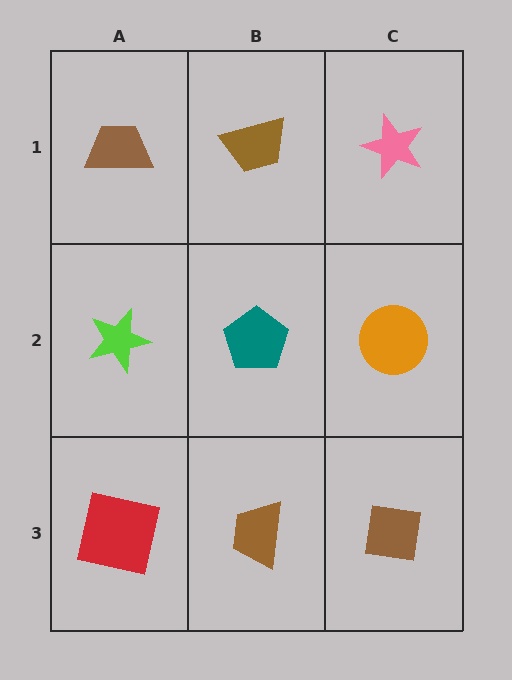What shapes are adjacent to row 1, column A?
A lime star (row 2, column A), a brown trapezoid (row 1, column B).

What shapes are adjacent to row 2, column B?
A brown trapezoid (row 1, column B), a brown trapezoid (row 3, column B), a lime star (row 2, column A), an orange circle (row 2, column C).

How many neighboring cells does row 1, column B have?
3.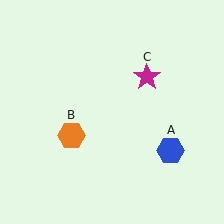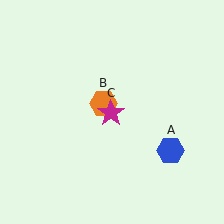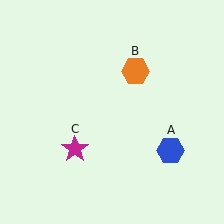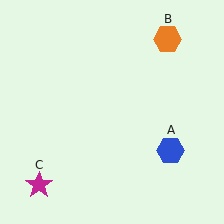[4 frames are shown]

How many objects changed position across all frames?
2 objects changed position: orange hexagon (object B), magenta star (object C).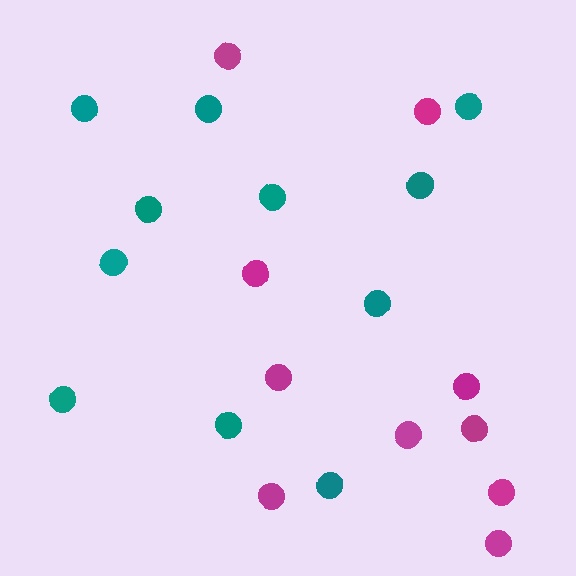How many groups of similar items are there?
There are 2 groups: one group of magenta circles (10) and one group of teal circles (11).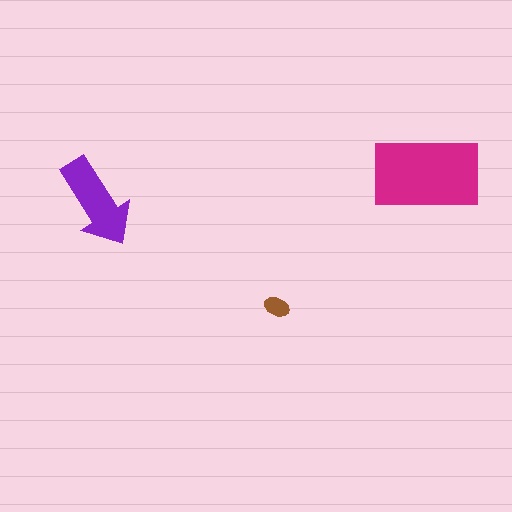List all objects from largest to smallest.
The magenta rectangle, the purple arrow, the brown ellipse.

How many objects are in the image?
There are 3 objects in the image.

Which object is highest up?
The magenta rectangle is topmost.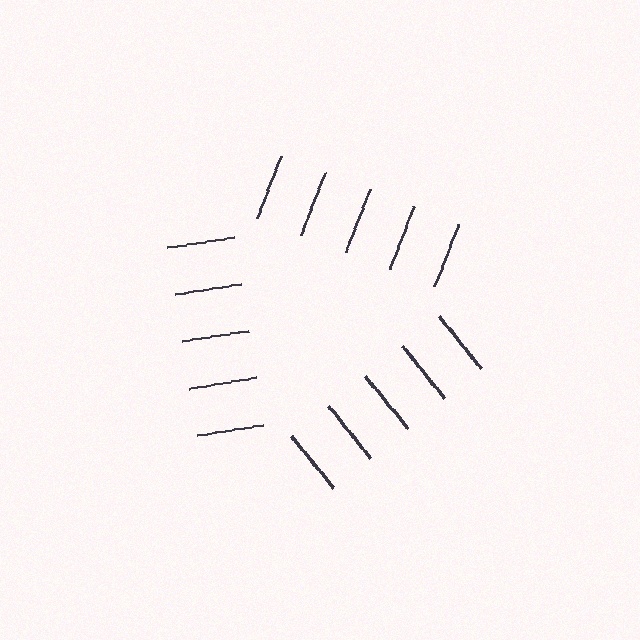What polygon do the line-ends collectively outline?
An illusory triangle — the line segments terminate on its edges but no continuous stroke is drawn.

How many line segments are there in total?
15 — 5 along each of the 3 edges.